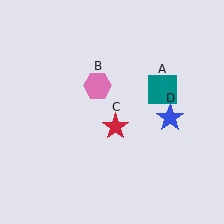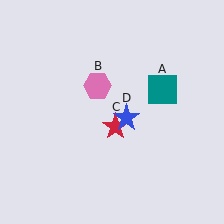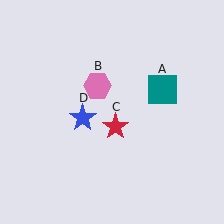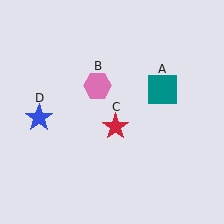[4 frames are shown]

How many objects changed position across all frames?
1 object changed position: blue star (object D).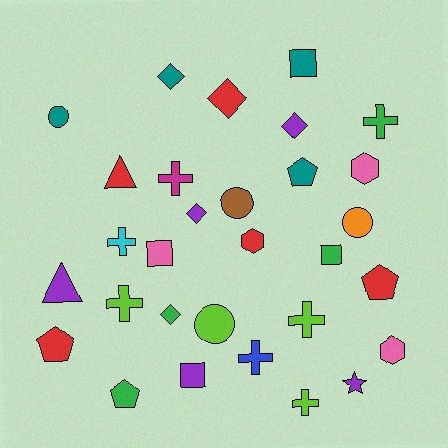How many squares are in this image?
There are 4 squares.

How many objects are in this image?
There are 30 objects.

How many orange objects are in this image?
There is 1 orange object.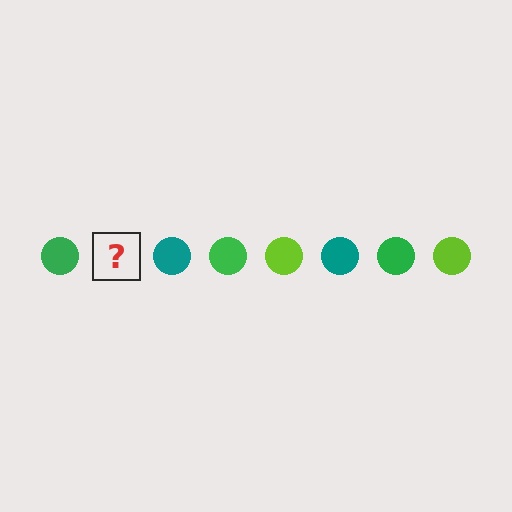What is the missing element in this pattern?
The missing element is a lime circle.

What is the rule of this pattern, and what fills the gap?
The rule is that the pattern cycles through green, lime, teal circles. The gap should be filled with a lime circle.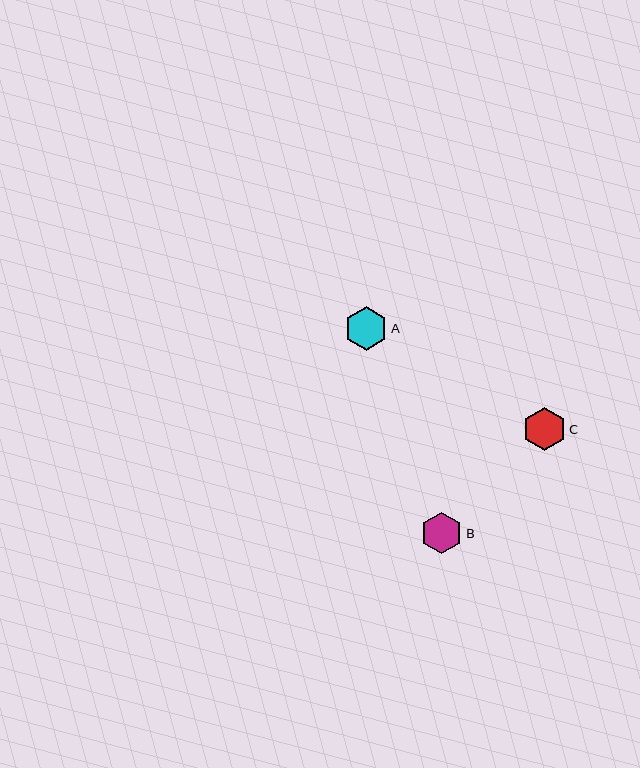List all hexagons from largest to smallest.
From largest to smallest: C, A, B.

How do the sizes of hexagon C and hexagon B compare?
Hexagon C and hexagon B are approximately the same size.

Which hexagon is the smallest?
Hexagon B is the smallest with a size of approximately 42 pixels.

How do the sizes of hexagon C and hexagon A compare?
Hexagon C and hexagon A are approximately the same size.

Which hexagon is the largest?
Hexagon C is the largest with a size of approximately 44 pixels.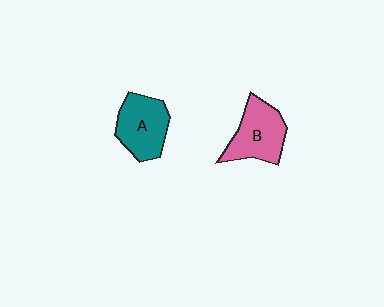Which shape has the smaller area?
Shape A (teal).